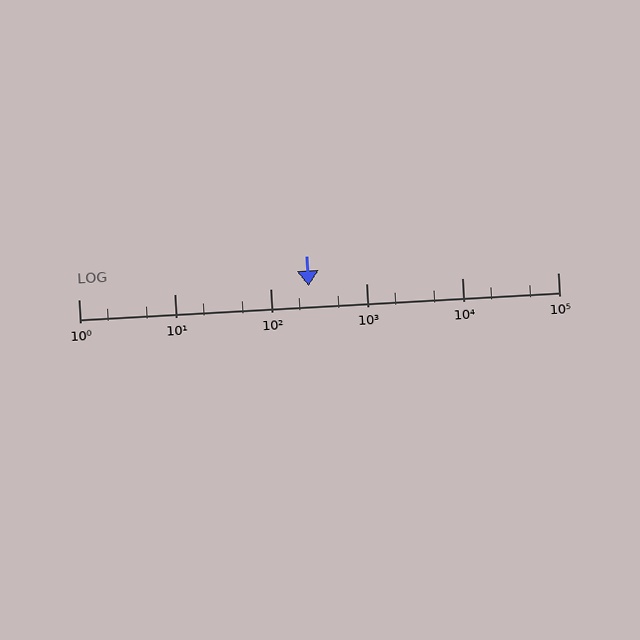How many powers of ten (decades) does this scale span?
The scale spans 5 decades, from 1 to 100000.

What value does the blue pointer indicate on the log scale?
The pointer indicates approximately 250.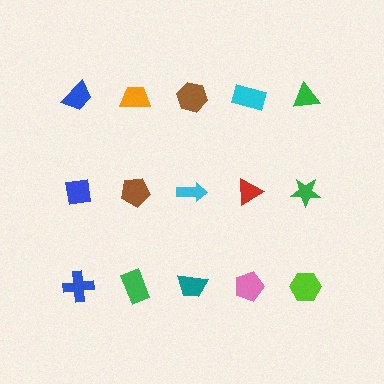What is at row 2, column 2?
A brown pentagon.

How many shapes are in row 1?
5 shapes.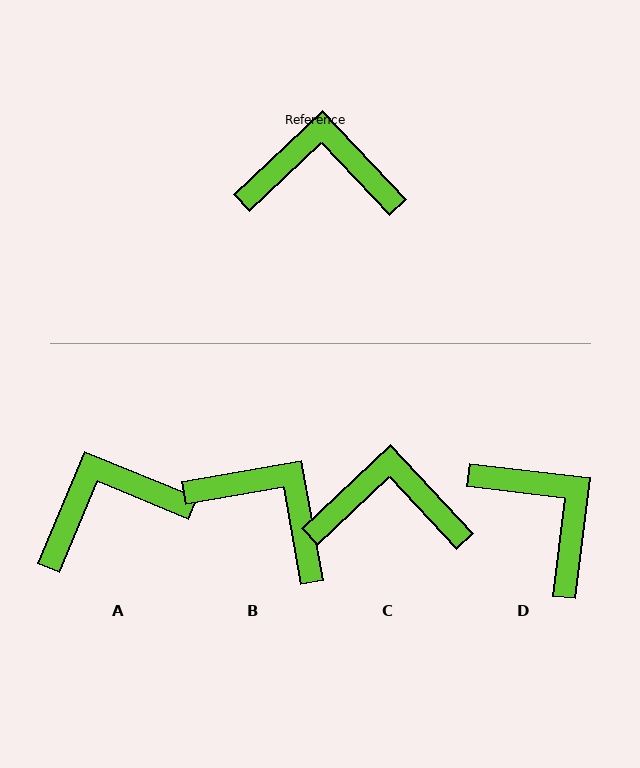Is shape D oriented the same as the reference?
No, it is off by about 50 degrees.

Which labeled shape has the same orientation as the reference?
C.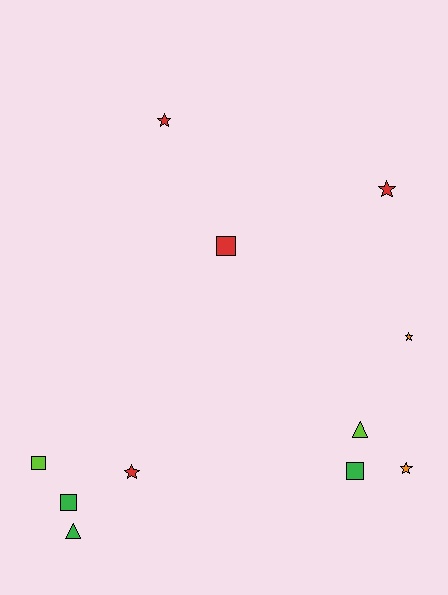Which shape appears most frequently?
Star, with 5 objects.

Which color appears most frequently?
Red, with 4 objects.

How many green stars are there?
There are no green stars.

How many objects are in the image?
There are 11 objects.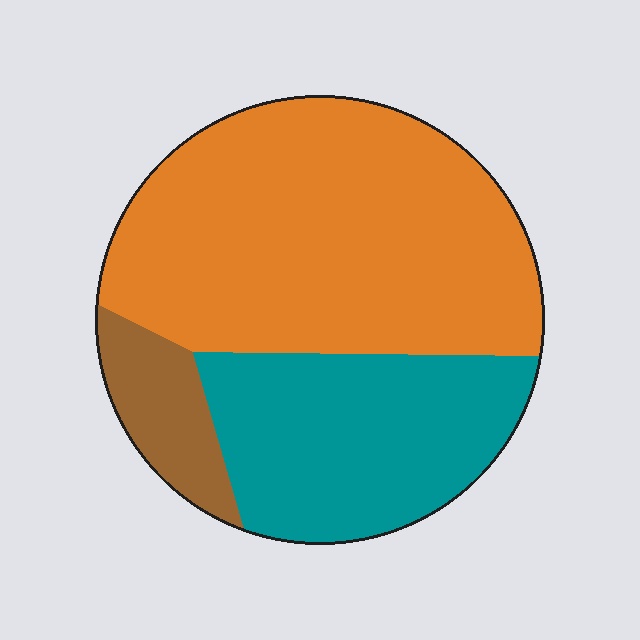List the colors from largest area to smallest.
From largest to smallest: orange, teal, brown.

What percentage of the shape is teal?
Teal takes up about one third (1/3) of the shape.